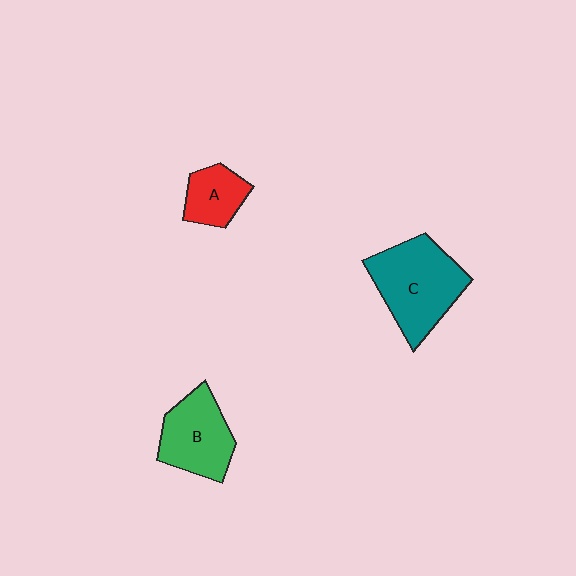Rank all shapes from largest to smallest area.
From largest to smallest: C (teal), B (green), A (red).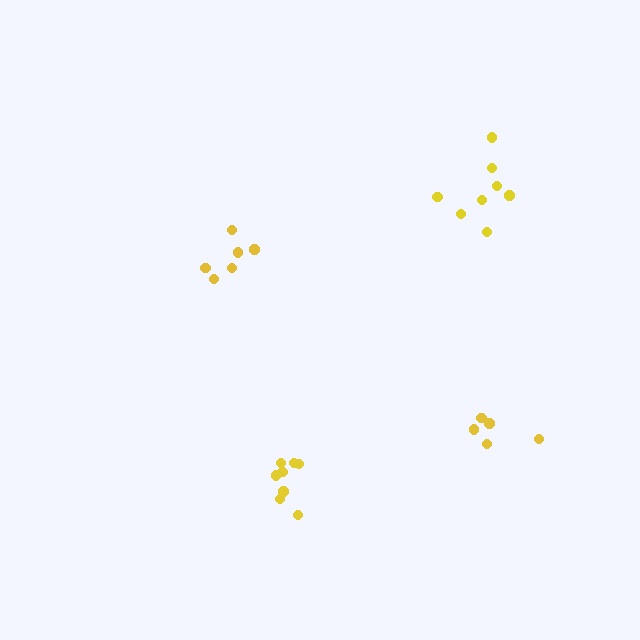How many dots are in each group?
Group 1: 8 dots, Group 2: 6 dots, Group 3: 8 dots, Group 4: 5 dots (27 total).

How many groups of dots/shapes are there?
There are 4 groups.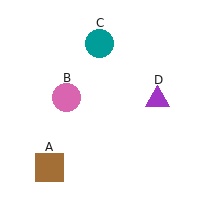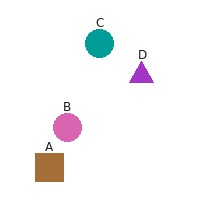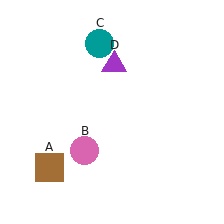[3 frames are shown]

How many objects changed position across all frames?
2 objects changed position: pink circle (object B), purple triangle (object D).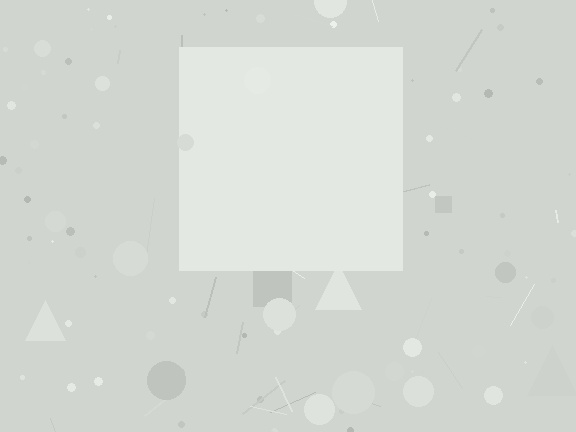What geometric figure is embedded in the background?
A square is embedded in the background.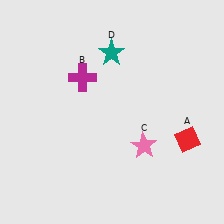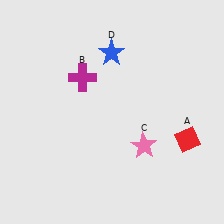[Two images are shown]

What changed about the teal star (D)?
In Image 1, D is teal. In Image 2, it changed to blue.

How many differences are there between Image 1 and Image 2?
There is 1 difference between the two images.